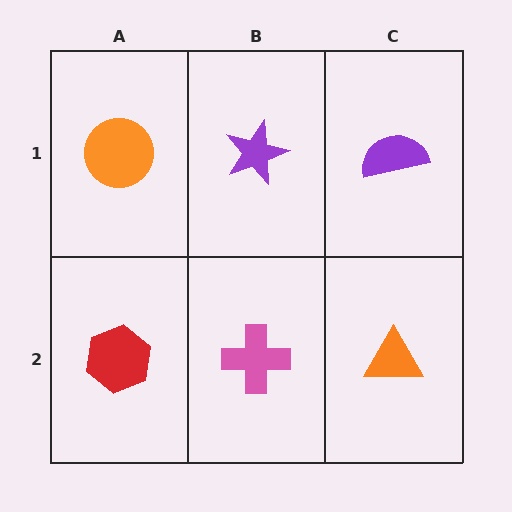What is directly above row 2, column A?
An orange circle.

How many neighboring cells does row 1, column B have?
3.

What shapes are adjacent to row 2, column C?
A purple semicircle (row 1, column C), a pink cross (row 2, column B).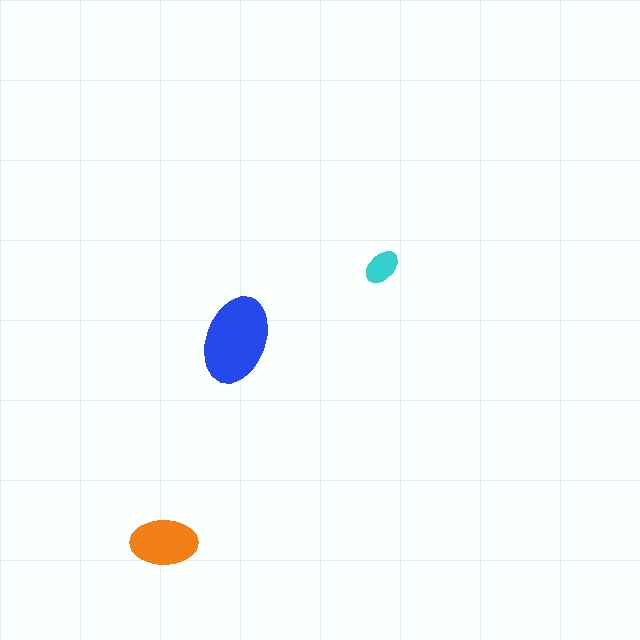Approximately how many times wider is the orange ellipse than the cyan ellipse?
About 2 times wider.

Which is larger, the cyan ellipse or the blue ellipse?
The blue one.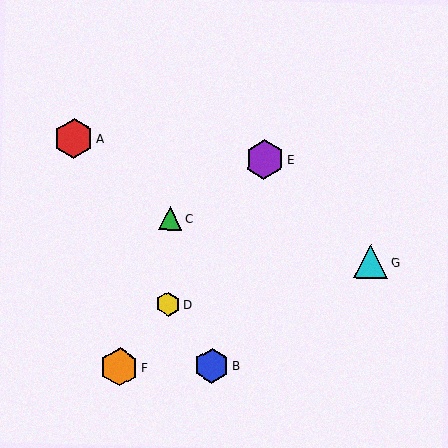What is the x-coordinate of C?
Object C is at x≈170.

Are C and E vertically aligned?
No, C is at x≈170 and E is at x≈265.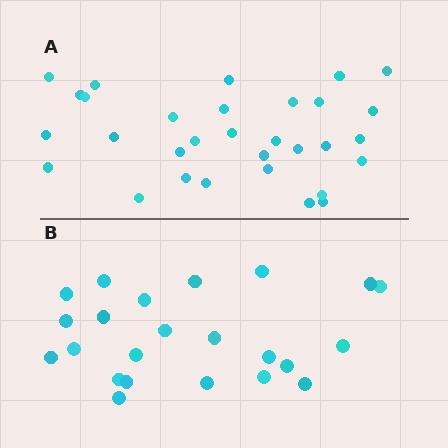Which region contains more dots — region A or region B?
Region A (the top region) has more dots.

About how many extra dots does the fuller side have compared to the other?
Region A has roughly 8 or so more dots than region B.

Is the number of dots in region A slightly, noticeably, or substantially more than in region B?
Region A has noticeably more, but not dramatically so. The ratio is roughly 1.3 to 1.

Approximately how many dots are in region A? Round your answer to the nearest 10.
About 30 dots. (The exact count is 31, which rounds to 30.)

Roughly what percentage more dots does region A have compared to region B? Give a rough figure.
About 35% more.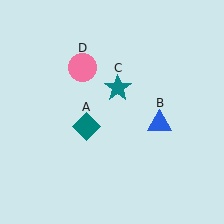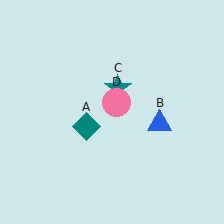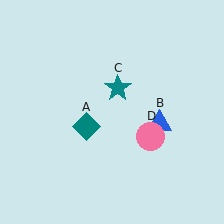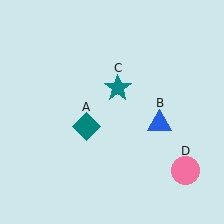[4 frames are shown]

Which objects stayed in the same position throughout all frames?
Teal diamond (object A) and blue triangle (object B) and teal star (object C) remained stationary.